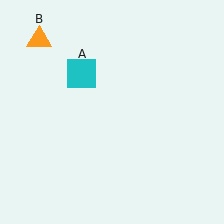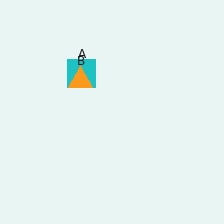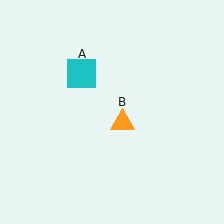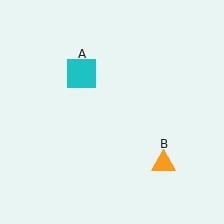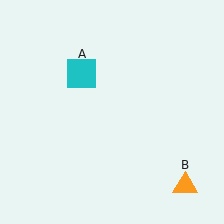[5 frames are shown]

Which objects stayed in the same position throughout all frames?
Cyan square (object A) remained stationary.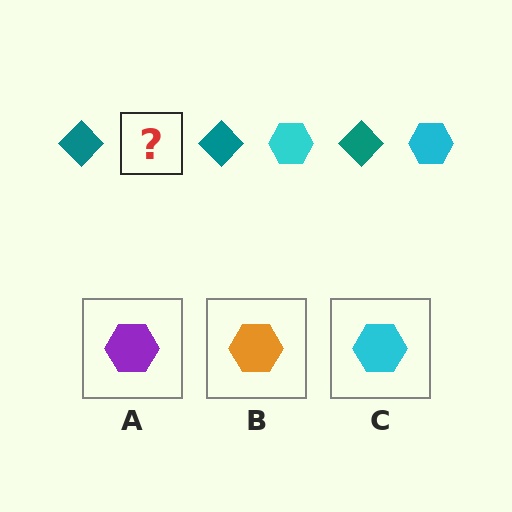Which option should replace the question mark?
Option C.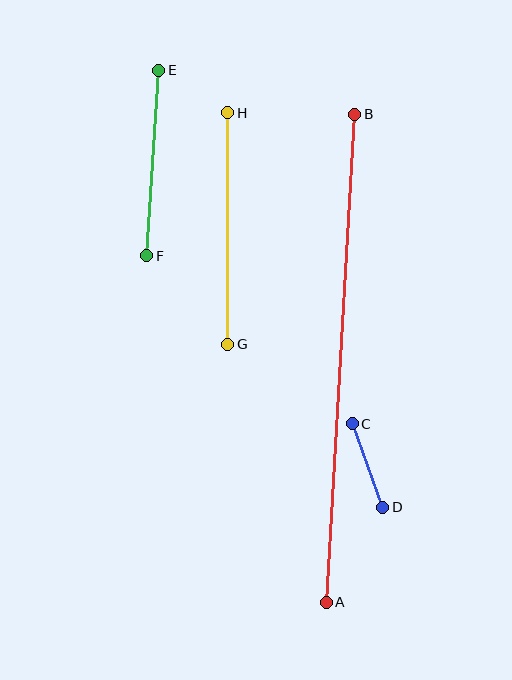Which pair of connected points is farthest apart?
Points A and B are farthest apart.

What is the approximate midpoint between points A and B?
The midpoint is at approximately (340, 358) pixels.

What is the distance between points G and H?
The distance is approximately 231 pixels.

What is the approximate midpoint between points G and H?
The midpoint is at approximately (228, 228) pixels.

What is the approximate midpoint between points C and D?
The midpoint is at approximately (367, 466) pixels.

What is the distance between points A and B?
The distance is approximately 489 pixels.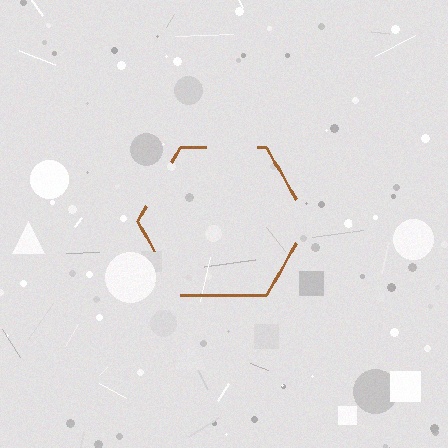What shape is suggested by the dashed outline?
The dashed outline suggests a hexagon.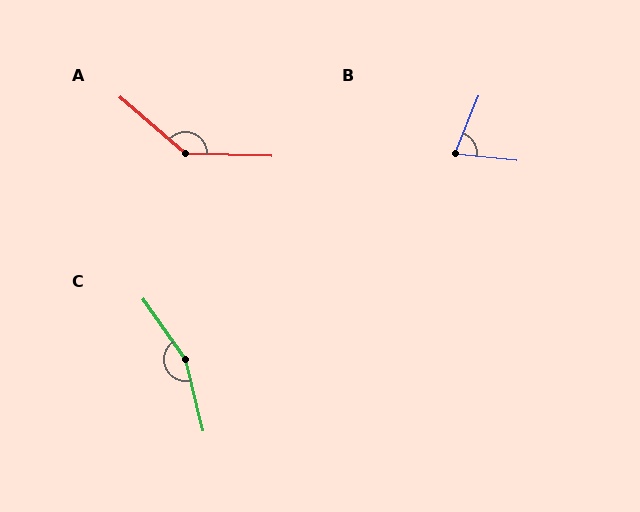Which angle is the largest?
C, at approximately 159 degrees.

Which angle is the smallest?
B, at approximately 75 degrees.